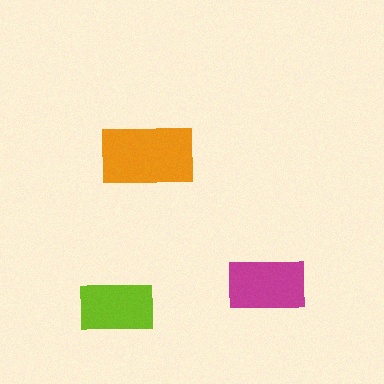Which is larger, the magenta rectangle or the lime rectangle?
The magenta one.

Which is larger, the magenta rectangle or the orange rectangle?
The orange one.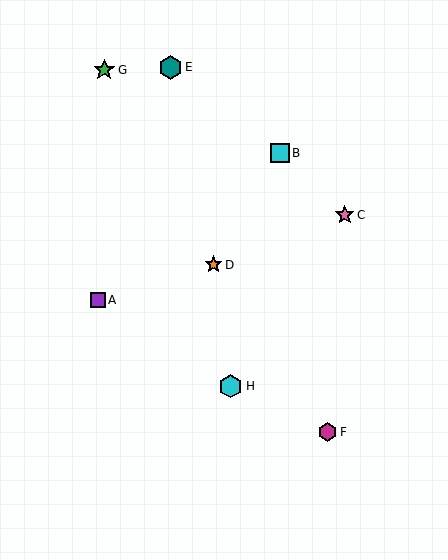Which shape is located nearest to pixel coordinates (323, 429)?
The magenta hexagon (labeled F) at (327, 432) is nearest to that location.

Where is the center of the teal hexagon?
The center of the teal hexagon is at (171, 67).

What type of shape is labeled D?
Shape D is an orange star.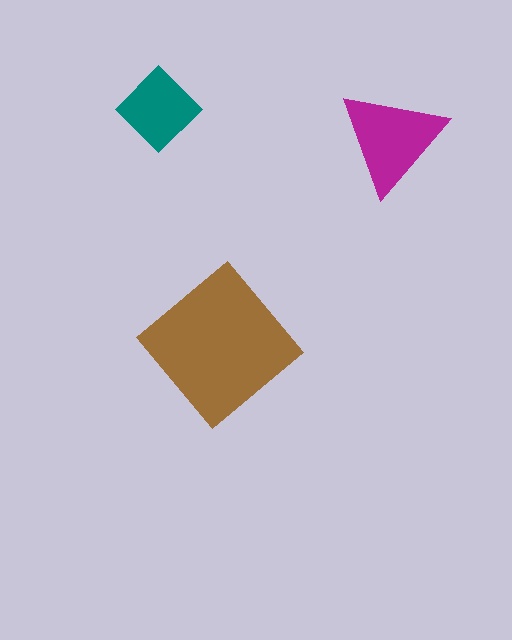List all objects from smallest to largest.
The teal diamond, the magenta triangle, the brown diamond.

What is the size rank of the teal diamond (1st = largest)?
3rd.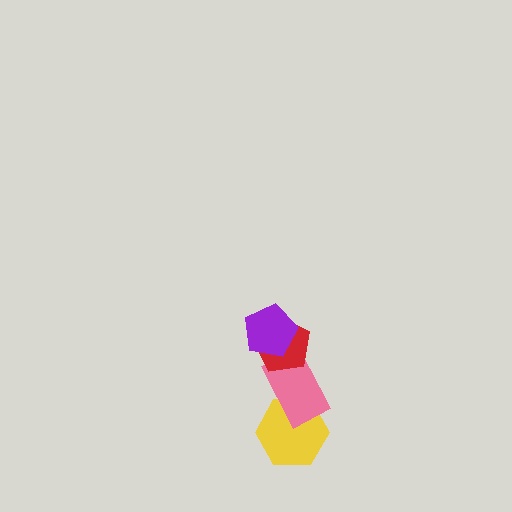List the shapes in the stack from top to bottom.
From top to bottom: the purple pentagon, the red pentagon, the pink rectangle, the yellow hexagon.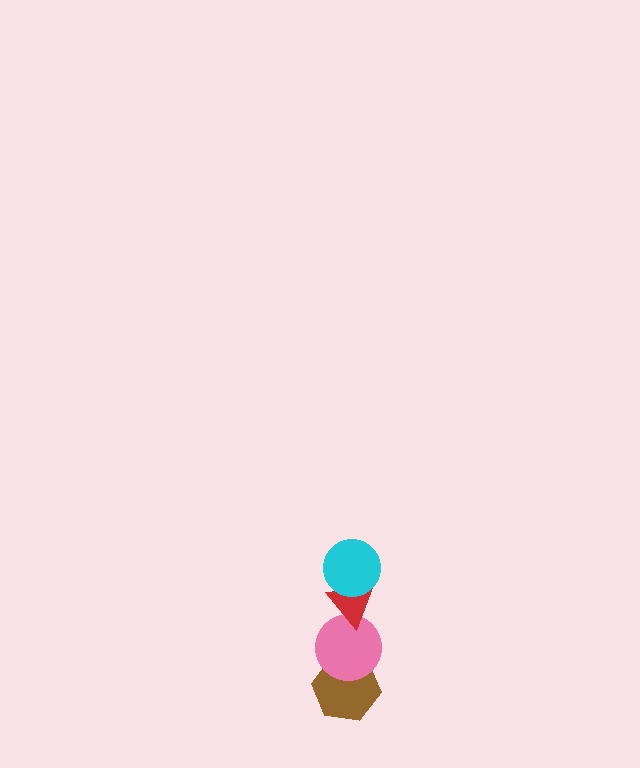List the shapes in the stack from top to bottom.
From top to bottom: the cyan circle, the red triangle, the pink circle, the brown hexagon.